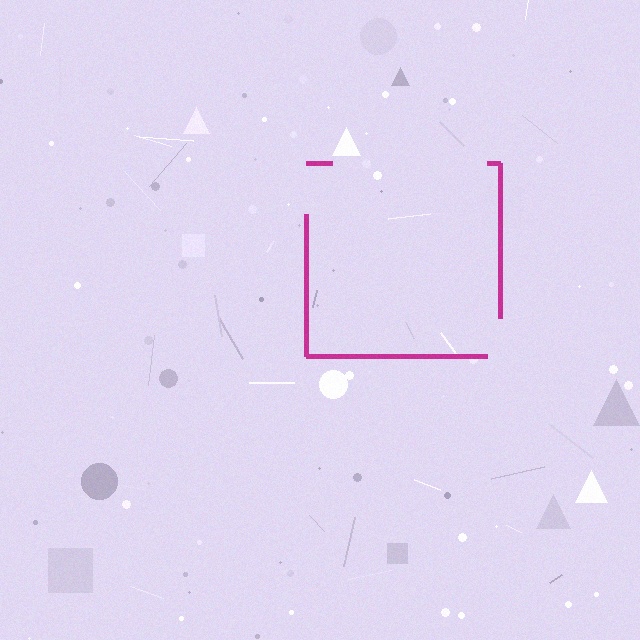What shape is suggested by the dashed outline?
The dashed outline suggests a square.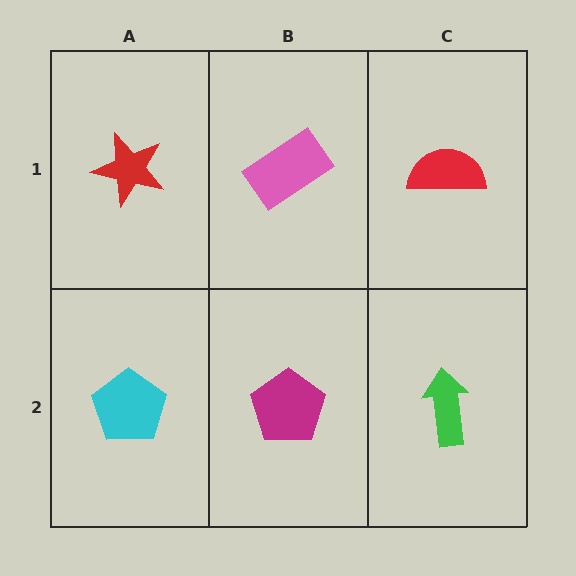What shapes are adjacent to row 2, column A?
A red star (row 1, column A), a magenta pentagon (row 2, column B).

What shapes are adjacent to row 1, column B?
A magenta pentagon (row 2, column B), a red star (row 1, column A), a red semicircle (row 1, column C).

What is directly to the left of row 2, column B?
A cyan pentagon.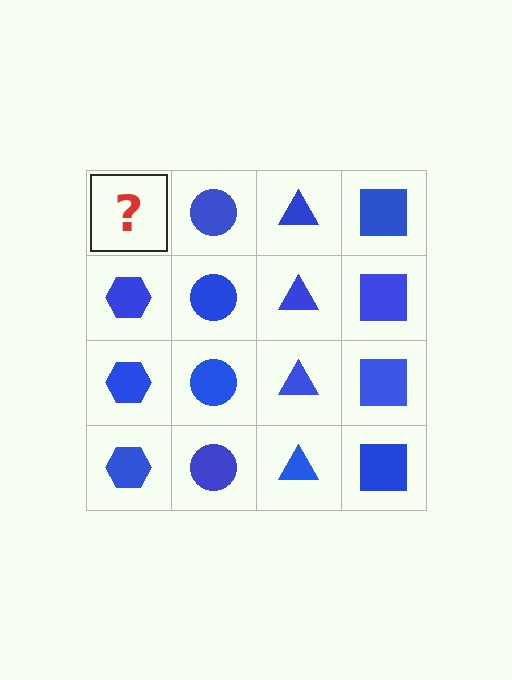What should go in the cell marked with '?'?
The missing cell should contain a blue hexagon.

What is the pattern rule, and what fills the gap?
The rule is that each column has a consistent shape. The gap should be filled with a blue hexagon.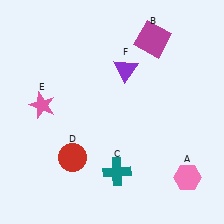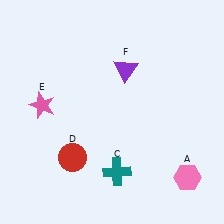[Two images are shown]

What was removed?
The magenta square (B) was removed in Image 2.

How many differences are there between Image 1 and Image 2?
There is 1 difference between the two images.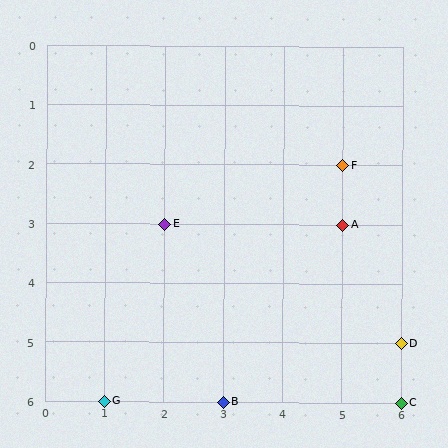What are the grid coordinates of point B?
Point B is at grid coordinates (3, 6).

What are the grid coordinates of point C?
Point C is at grid coordinates (6, 6).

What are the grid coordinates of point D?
Point D is at grid coordinates (6, 5).